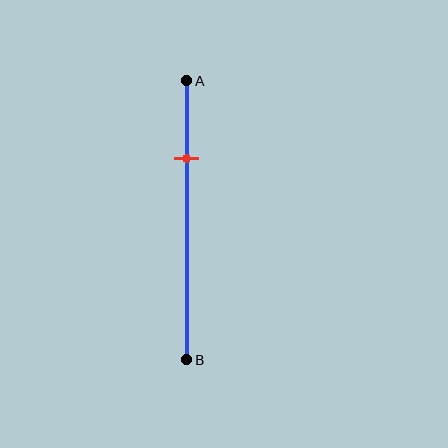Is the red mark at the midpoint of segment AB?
No, the mark is at about 30% from A, not at the 50% midpoint.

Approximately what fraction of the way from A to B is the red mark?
The red mark is approximately 30% of the way from A to B.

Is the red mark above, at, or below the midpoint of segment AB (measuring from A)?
The red mark is above the midpoint of segment AB.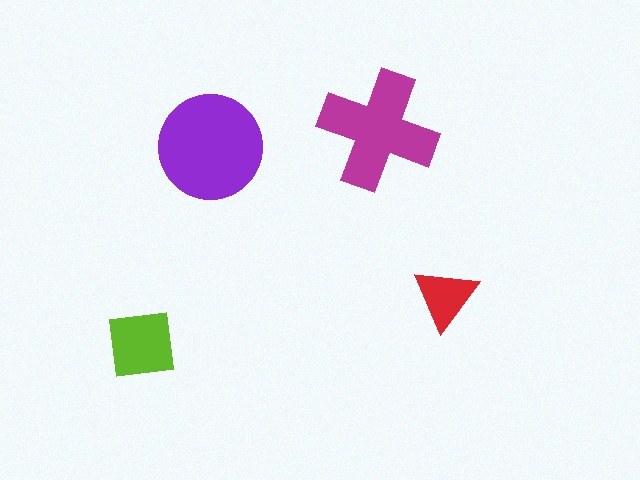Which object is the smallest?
The red triangle.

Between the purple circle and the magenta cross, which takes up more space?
The purple circle.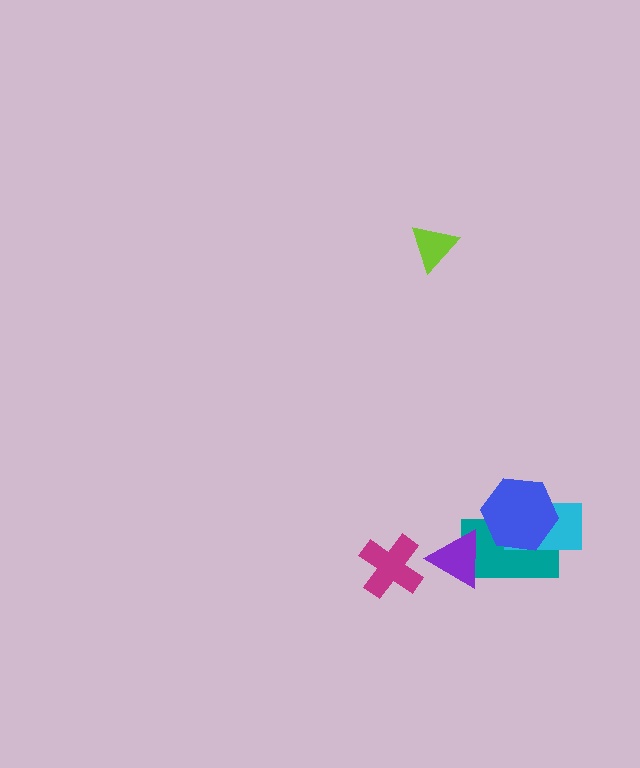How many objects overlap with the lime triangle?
0 objects overlap with the lime triangle.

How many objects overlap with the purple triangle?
1 object overlaps with the purple triangle.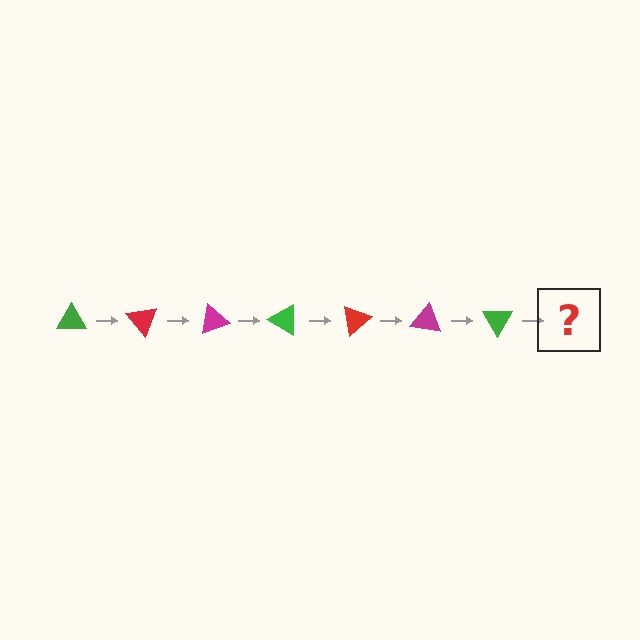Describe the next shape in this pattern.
It should be a red triangle, rotated 350 degrees from the start.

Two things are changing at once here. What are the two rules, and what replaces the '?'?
The two rules are that it rotates 50 degrees each step and the color cycles through green, red, and magenta. The '?' should be a red triangle, rotated 350 degrees from the start.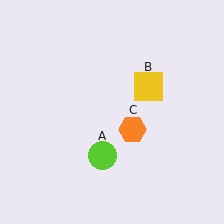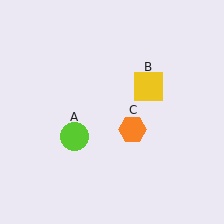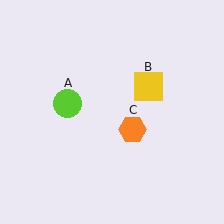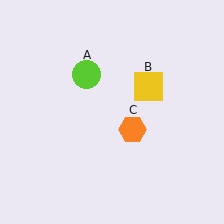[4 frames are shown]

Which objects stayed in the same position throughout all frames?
Yellow square (object B) and orange hexagon (object C) remained stationary.